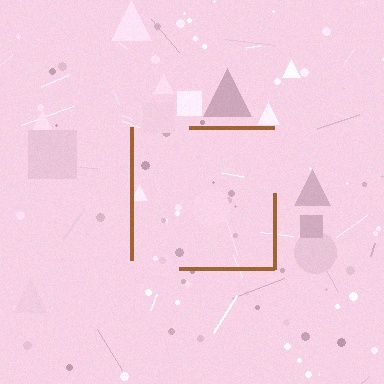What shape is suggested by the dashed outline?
The dashed outline suggests a square.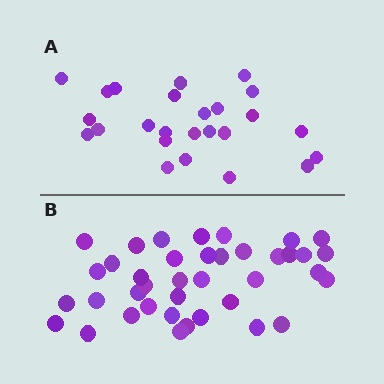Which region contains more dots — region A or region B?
Region B (the bottom region) has more dots.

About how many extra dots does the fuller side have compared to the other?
Region B has approximately 15 more dots than region A.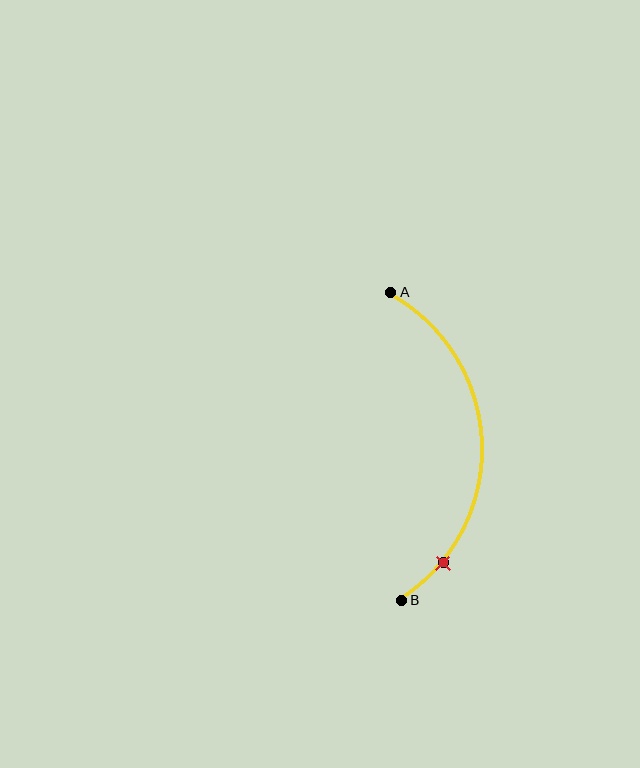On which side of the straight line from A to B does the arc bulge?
The arc bulges to the right of the straight line connecting A and B.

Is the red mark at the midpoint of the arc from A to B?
No. The red mark lies on the arc but is closer to endpoint B. The arc midpoint would be at the point on the curve equidistant along the arc from both A and B.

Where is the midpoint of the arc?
The arc midpoint is the point on the curve farthest from the straight line joining A and B. It sits to the right of that line.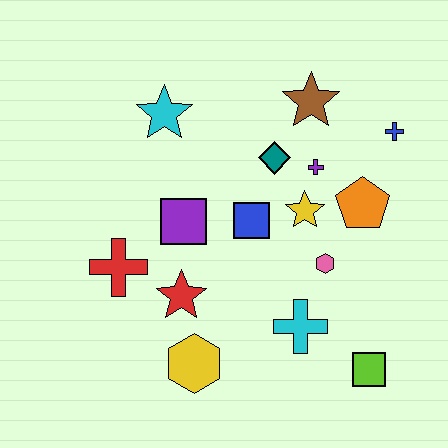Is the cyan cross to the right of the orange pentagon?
No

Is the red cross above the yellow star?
No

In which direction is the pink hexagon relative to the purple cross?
The pink hexagon is below the purple cross.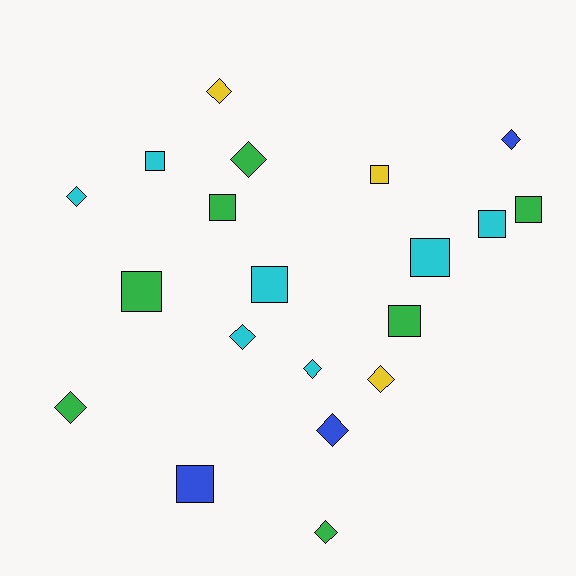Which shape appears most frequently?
Diamond, with 10 objects.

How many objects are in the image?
There are 20 objects.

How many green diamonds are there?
There are 3 green diamonds.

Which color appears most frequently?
Cyan, with 7 objects.